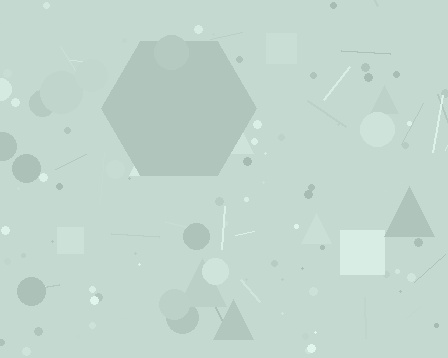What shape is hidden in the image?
A hexagon is hidden in the image.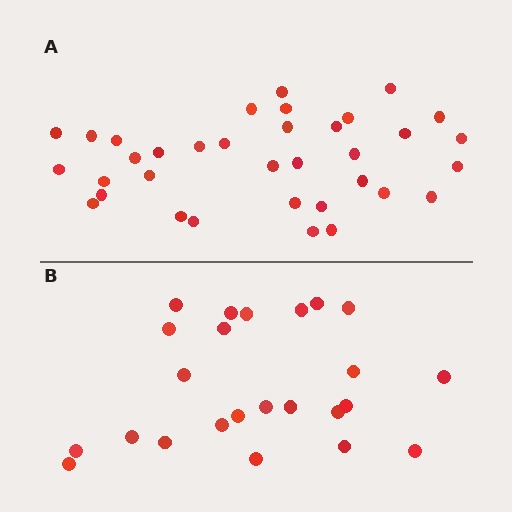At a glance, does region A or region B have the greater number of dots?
Region A (the top region) has more dots.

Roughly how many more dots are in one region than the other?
Region A has roughly 12 or so more dots than region B.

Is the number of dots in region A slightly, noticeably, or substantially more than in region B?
Region A has substantially more. The ratio is roughly 1.5 to 1.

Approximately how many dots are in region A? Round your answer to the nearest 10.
About 40 dots. (The exact count is 35, which rounds to 40.)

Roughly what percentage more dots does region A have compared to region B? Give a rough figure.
About 45% more.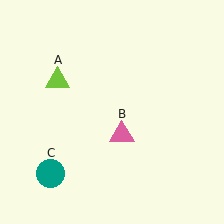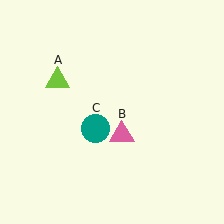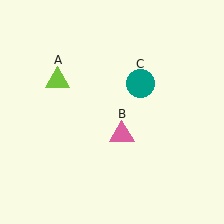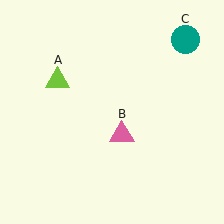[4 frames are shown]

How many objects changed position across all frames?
1 object changed position: teal circle (object C).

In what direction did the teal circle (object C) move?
The teal circle (object C) moved up and to the right.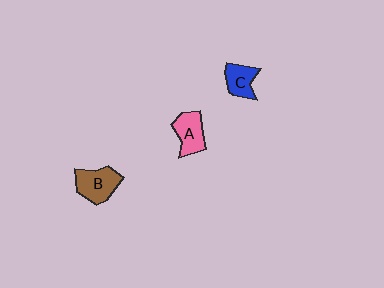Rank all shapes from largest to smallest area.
From largest to smallest: B (brown), A (pink), C (blue).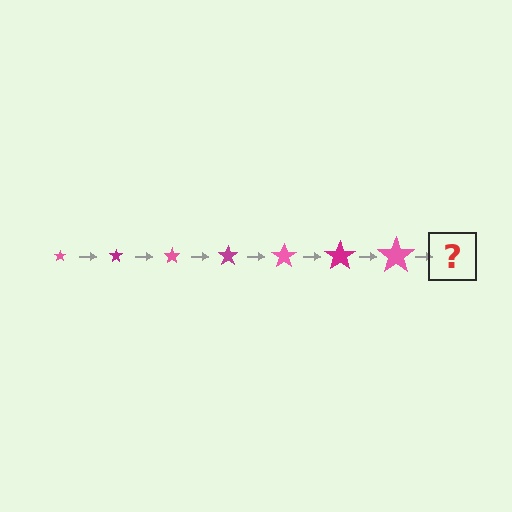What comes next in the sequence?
The next element should be a magenta star, larger than the previous one.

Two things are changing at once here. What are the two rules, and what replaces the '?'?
The two rules are that the star grows larger each step and the color cycles through pink and magenta. The '?' should be a magenta star, larger than the previous one.